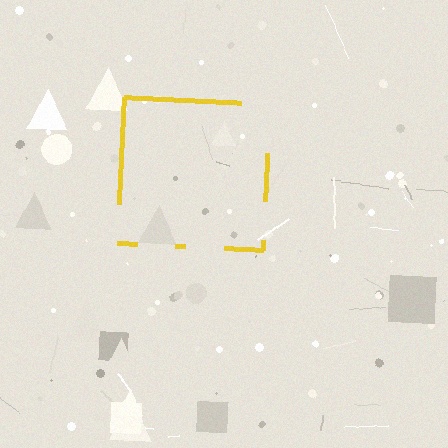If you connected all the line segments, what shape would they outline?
They would outline a square.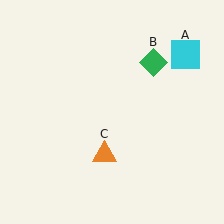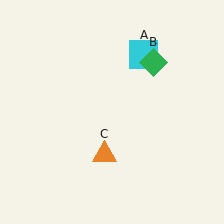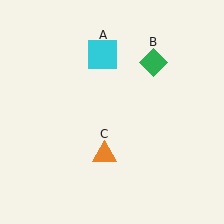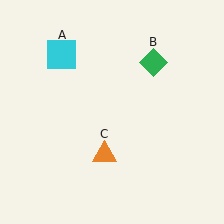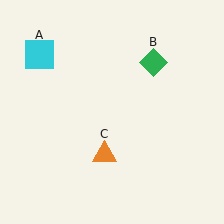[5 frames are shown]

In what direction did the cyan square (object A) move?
The cyan square (object A) moved left.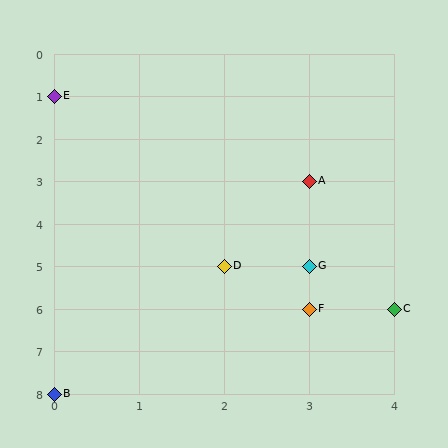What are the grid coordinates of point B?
Point B is at grid coordinates (0, 8).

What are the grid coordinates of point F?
Point F is at grid coordinates (3, 6).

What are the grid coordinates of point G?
Point G is at grid coordinates (3, 5).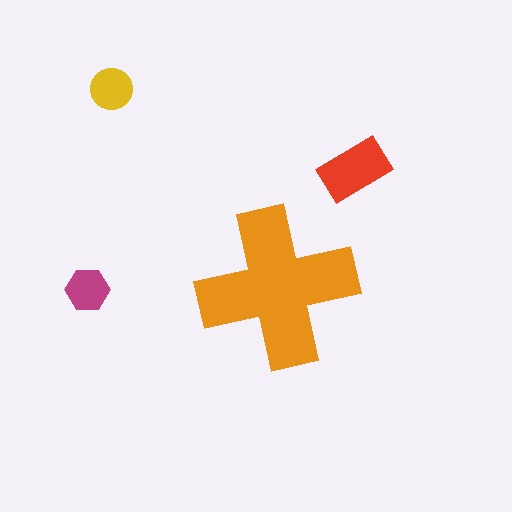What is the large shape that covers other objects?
An orange cross.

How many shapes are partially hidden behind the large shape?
0 shapes are partially hidden.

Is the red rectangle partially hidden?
No, the red rectangle is fully visible.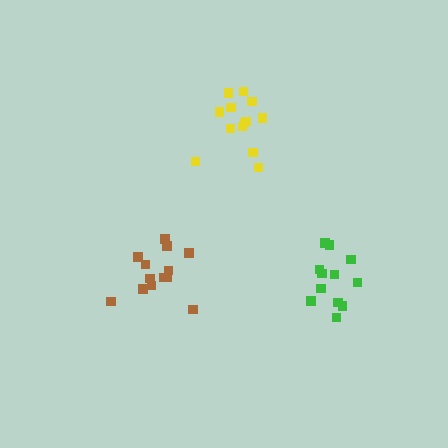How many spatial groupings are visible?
There are 3 spatial groupings.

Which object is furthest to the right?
The green cluster is rightmost.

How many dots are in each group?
Group 1: 13 dots, Group 2: 13 dots, Group 3: 12 dots (38 total).